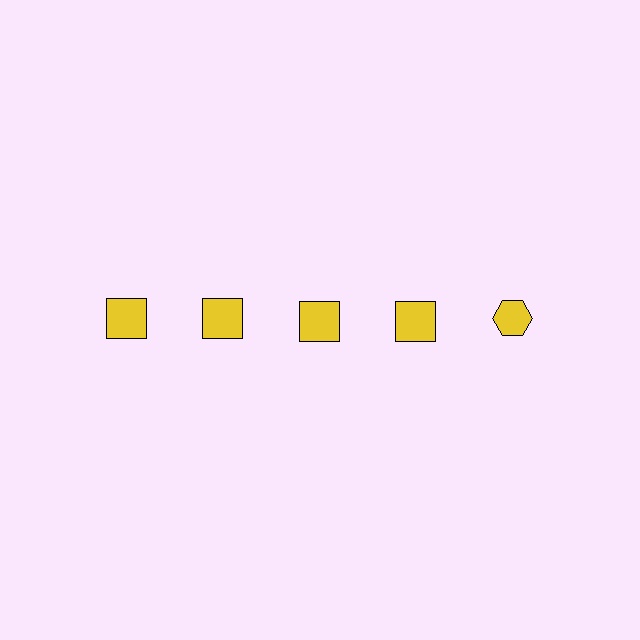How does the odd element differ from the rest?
It has a different shape: hexagon instead of square.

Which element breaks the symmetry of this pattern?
The yellow hexagon in the top row, rightmost column breaks the symmetry. All other shapes are yellow squares.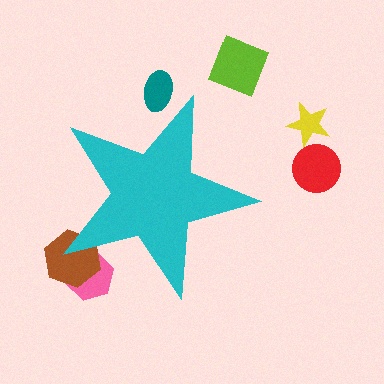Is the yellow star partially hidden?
No, the yellow star is fully visible.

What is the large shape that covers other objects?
A cyan star.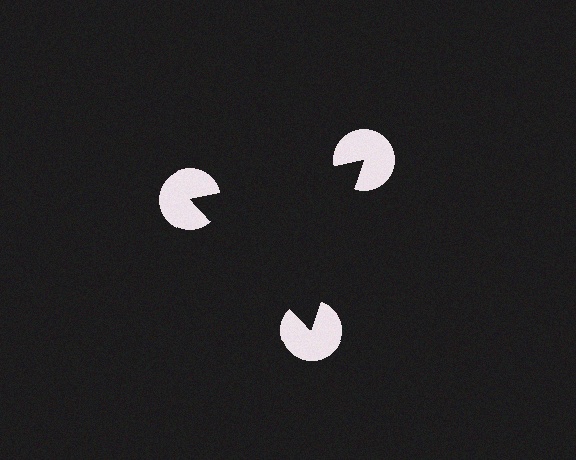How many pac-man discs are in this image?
There are 3 — one at each vertex of the illusory triangle.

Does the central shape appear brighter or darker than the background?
It typically appears slightly darker than the background, even though no actual brightness change is drawn.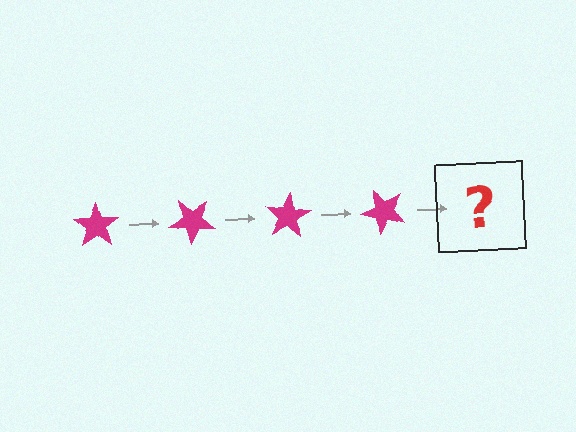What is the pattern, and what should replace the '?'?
The pattern is that the star rotates 40 degrees each step. The '?' should be a magenta star rotated 160 degrees.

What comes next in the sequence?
The next element should be a magenta star rotated 160 degrees.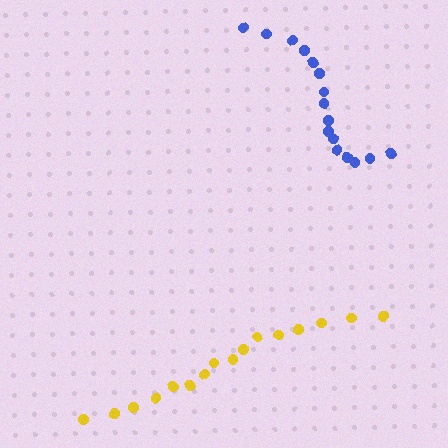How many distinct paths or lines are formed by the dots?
There are 2 distinct paths.